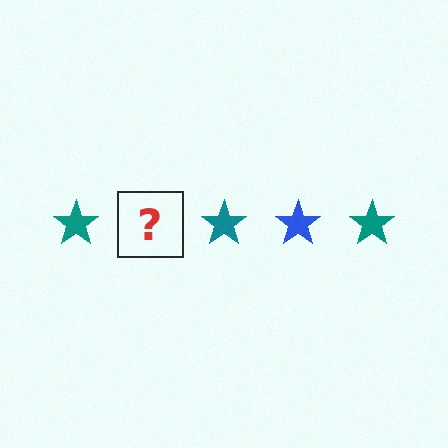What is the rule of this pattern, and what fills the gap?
The rule is that the pattern cycles through teal, blue stars. The gap should be filled with a blue star.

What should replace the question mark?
The question mark should be replaced with a blue star.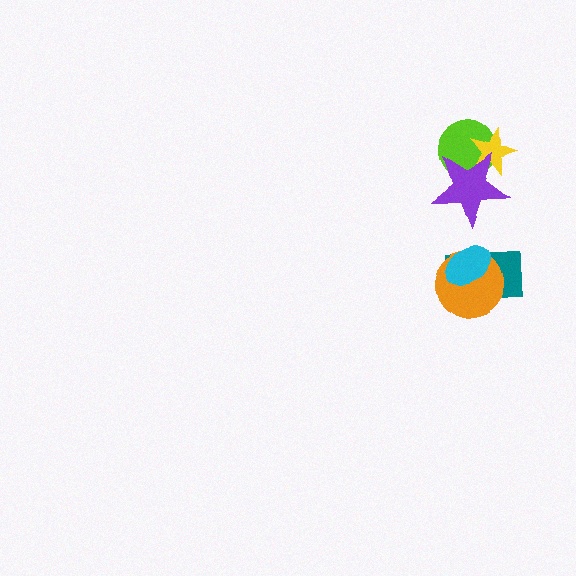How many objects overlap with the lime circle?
2 objects overlap with the lime circle.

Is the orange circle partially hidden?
Yes, it is partially covered by another shape.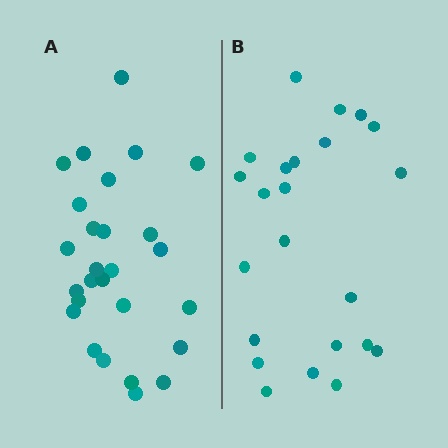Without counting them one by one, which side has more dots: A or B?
Region A (the left region) has more dots.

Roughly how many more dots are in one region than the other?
Region A has about 4 more dots than region B.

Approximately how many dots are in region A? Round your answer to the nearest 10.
About 30 dots. (The exact count is 27, which rounds to 30.)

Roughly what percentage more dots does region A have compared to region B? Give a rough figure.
About 15% more.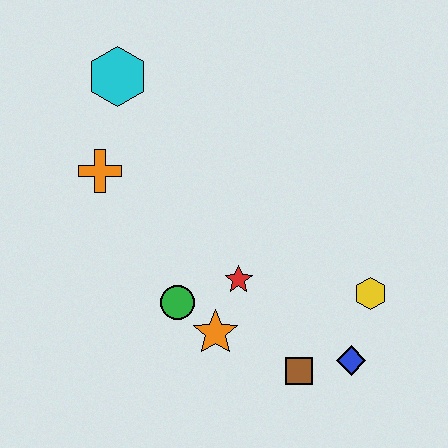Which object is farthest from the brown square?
The cyan hexagon is farthest from the brown square.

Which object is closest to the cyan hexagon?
The orange cross is closest to the cyan hexagon.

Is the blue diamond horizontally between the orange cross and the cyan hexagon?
No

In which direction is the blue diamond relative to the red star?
The blue diamond is to the right of the red star.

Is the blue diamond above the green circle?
No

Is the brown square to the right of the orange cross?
Yes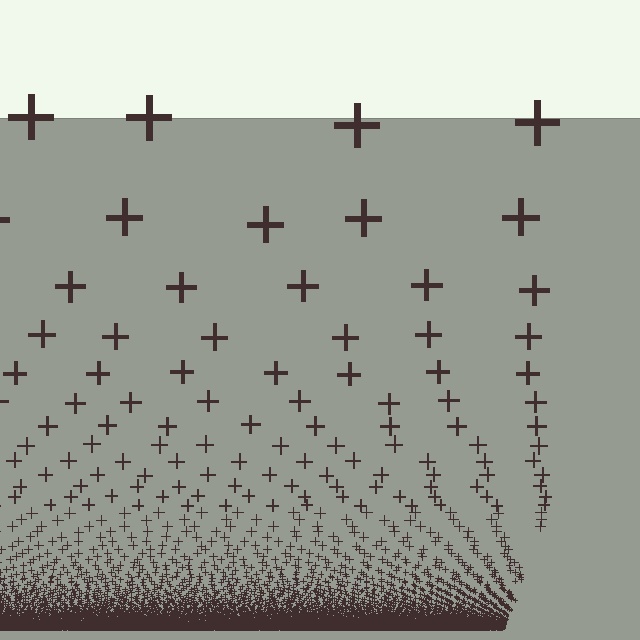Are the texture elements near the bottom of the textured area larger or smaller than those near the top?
Smaller. The gradient is inverted — elements near the bottom are smaller and denser.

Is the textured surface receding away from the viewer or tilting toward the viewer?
The surface appears to tilt toward the viewer. Texture elements get larger and sparser toward the top.